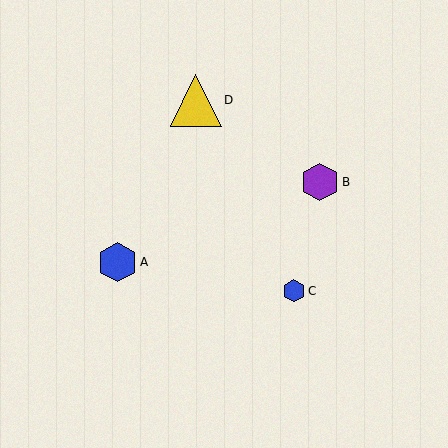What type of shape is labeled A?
Shape A is a blue hexagon.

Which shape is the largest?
The yellow triangle (labeled D) is the largest.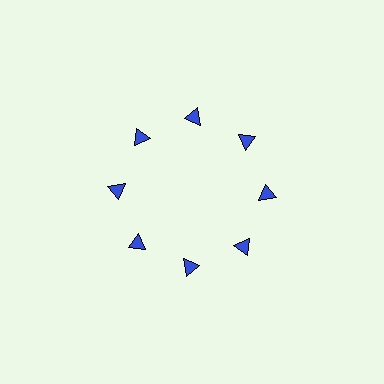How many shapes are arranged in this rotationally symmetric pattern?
There are 8 shapes, arranged in 8 groups of 1.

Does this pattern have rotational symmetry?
Yes, this pattern has 8-fold rotational symmetry. It looks the same after rotating 45 degrees around the center.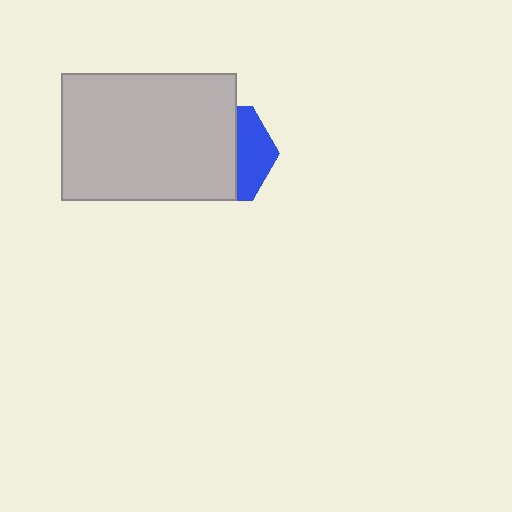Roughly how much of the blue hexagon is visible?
A small part of it is visible (roughly 35%).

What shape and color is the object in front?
The object in front is a light gray rectangle.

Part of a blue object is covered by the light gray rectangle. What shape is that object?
It is a hexagon.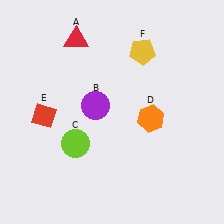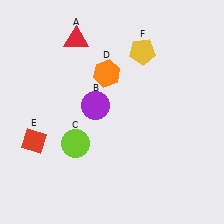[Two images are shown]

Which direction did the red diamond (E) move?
The red diamond (E) moved down.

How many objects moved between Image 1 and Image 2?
2 objects moved between the two images.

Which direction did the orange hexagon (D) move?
The orange hexagon (D) moved up.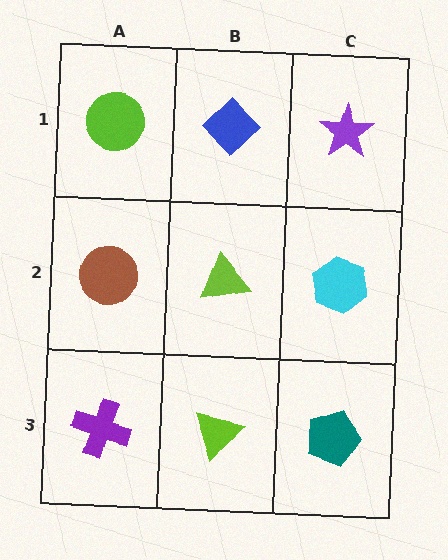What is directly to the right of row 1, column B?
A purple star.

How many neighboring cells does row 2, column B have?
4.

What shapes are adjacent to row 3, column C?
A cyan hexagon (row 2, column C), a lime triangle (row 3, column B).